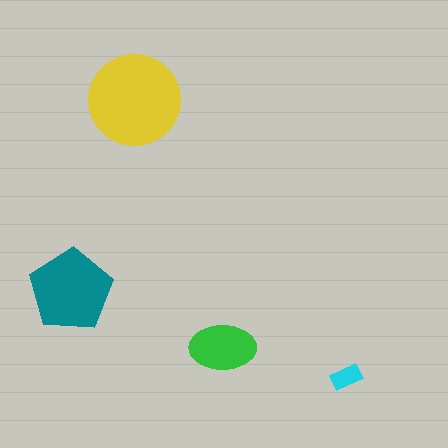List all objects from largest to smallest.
The yellow circle, the teal pentagon, the green ellipse, the cyan rectangle.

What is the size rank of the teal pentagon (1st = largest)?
2nd.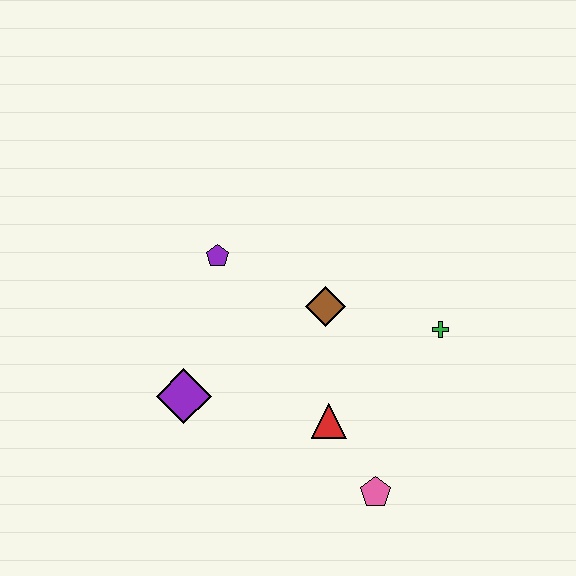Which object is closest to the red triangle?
The pink pentagon is closest to the red triangle.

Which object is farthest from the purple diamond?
The green cross is farthest from the purple diamond.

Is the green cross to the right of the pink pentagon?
Yes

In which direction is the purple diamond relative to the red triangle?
The purple diamond is to the left of the red triangle.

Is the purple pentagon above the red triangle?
Yes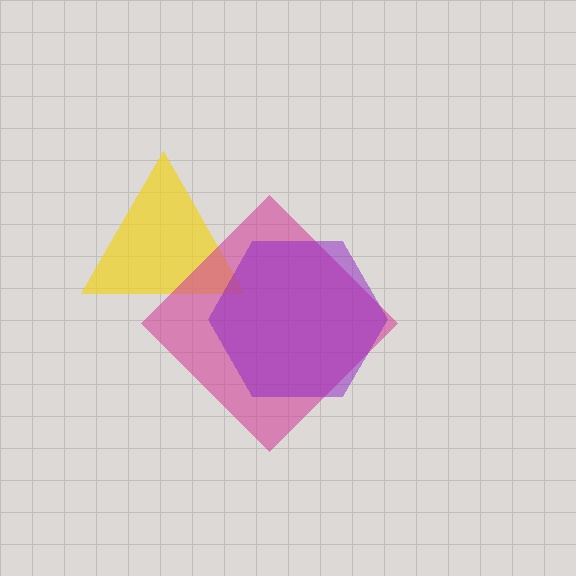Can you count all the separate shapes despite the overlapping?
Yes, there are 3 separate shapes.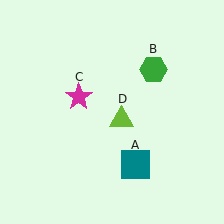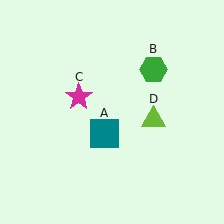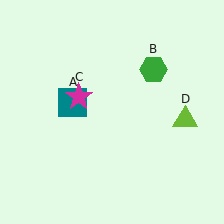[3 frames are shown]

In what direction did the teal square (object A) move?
The teal square (object A) moved up and to the left.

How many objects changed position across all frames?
2 objects changed position: teal square (object A), lime triangle (object D).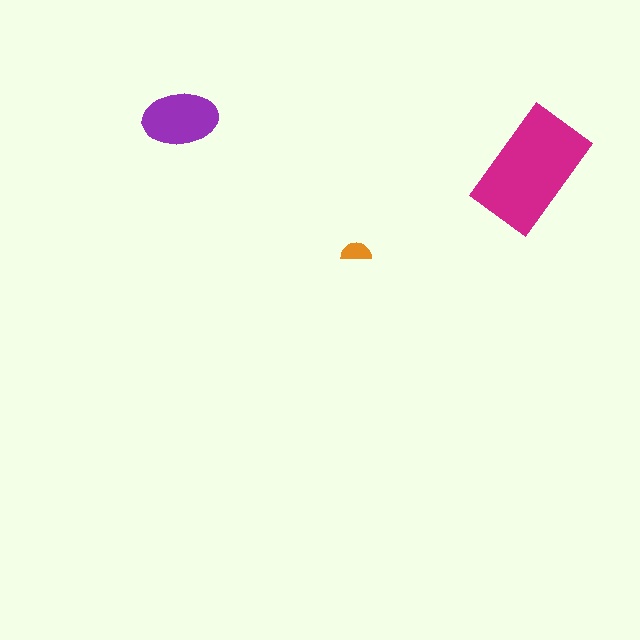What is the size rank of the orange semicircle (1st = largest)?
3rd.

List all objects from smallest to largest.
The orange semicircle, the purple ellipse, the magenta rectangle.